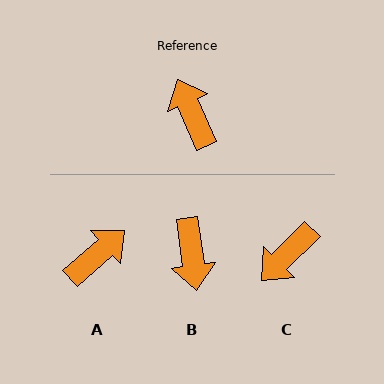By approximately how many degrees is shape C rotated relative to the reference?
Approximately 111 degrees counter-clockwise.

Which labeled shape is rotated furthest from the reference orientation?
B, about 164 degrees away.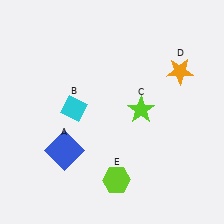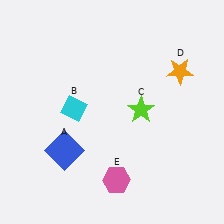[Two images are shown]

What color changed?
The hexagon (E) changed from lime in Image 1 to pink in Image 2.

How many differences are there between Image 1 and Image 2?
There is 1 difference between the two images.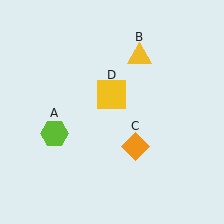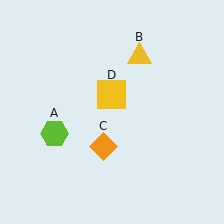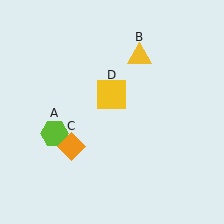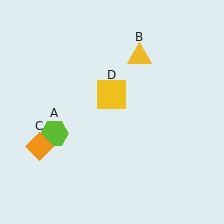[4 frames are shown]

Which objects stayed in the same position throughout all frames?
Lime hexagon (object A) and yellow triangle (object B) and yellow square (object D) remained stationary.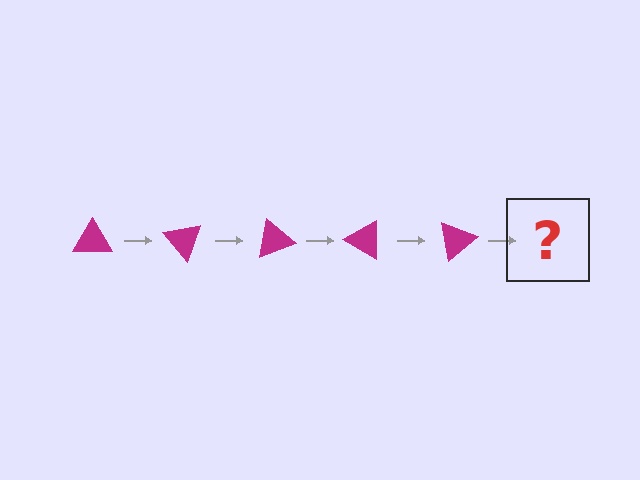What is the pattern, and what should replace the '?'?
The pattern is that the triangle rotates 50 degrees each step. The '?' should be a magenta triangle rotated 250 degrees.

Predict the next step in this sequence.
The next step is a magenta triangle rotated 250 degrees.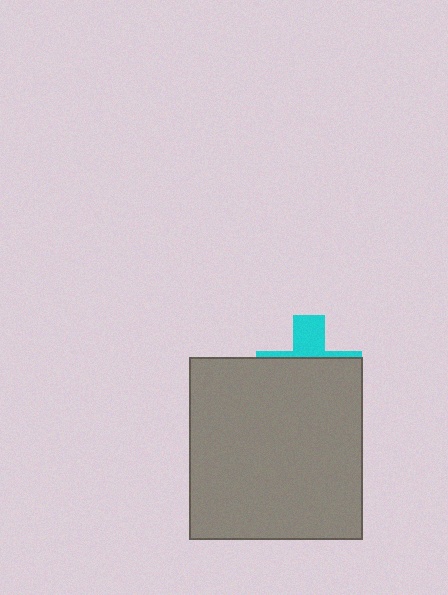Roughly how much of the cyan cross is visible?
A small part of it is visible (roughly 31%).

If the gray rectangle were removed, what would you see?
You would see the complete cyan cross.